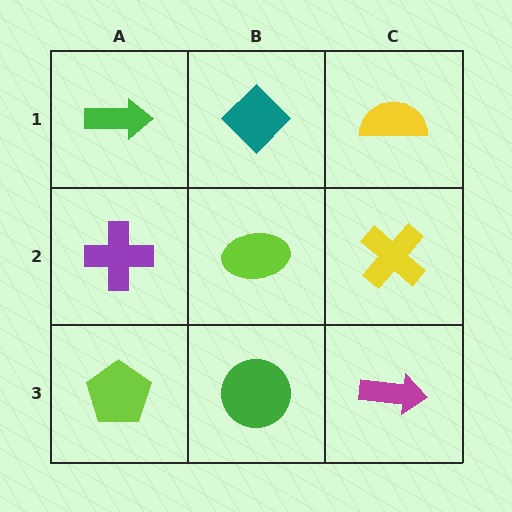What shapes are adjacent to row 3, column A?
A purple cross (row 2, column A), a green circle (row 3, column B).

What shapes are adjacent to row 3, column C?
A yellow cross (row 2, column C), a green circle (row 3, column B).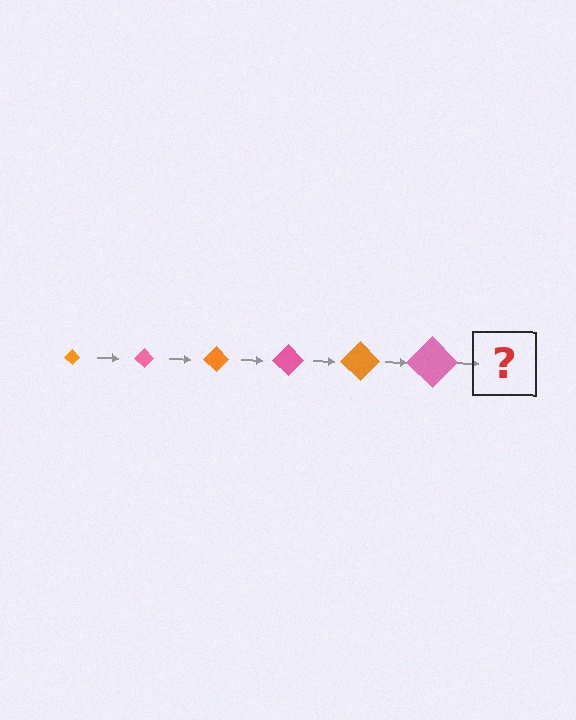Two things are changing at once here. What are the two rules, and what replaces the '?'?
The two rules are that the diamond grows larger each step and the color cycles through orange and pink. The '?' should be an orange diamond, larger than the previous one.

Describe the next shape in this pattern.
It should be an orange diamond, larger than the previous one.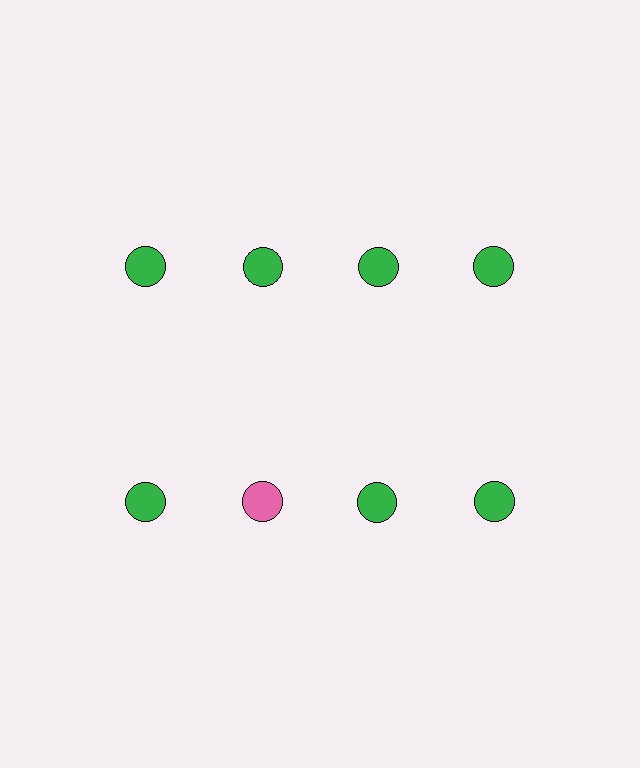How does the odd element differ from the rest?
It has a different color: pink instead of green.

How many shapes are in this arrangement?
There are 8 shapes arranged in a grid pattern.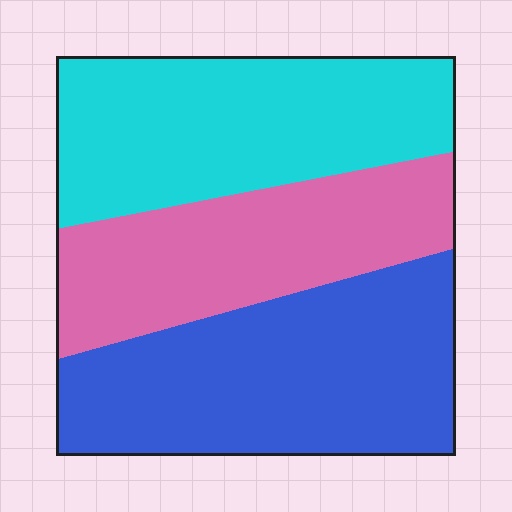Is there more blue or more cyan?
Blue.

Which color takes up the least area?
Pink, at roughly 30%.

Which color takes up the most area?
Blue, at roughly 40%.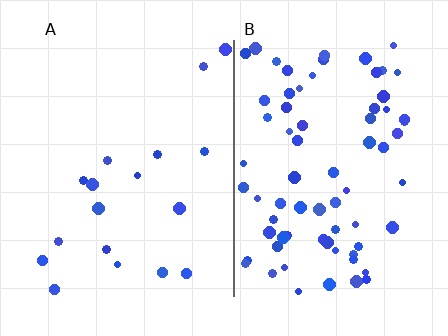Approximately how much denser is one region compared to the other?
Approximately 4.1× — region B over region A.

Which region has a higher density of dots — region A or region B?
B (the right).